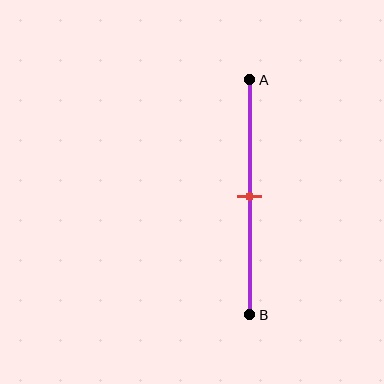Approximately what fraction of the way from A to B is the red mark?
The red mark is approximately 50% of the way from A to B.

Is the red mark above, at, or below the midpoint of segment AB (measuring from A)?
The red mark is approximately at the midpoint of segment AB.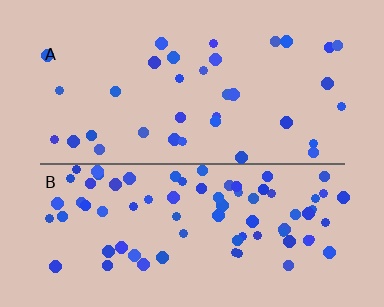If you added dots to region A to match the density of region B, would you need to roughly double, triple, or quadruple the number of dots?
Approximately double.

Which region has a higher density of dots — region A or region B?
B (the bottom).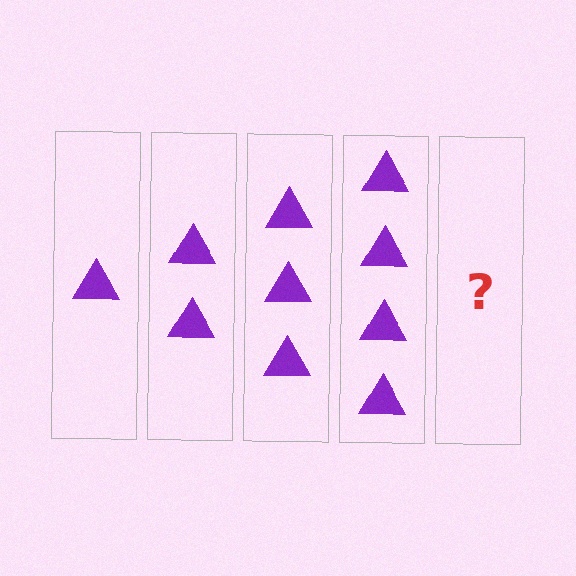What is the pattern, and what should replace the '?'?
The pattern is that each step adds one more triangle. The '?' should be 5 triangles.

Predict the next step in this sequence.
The next step is 5 triangles.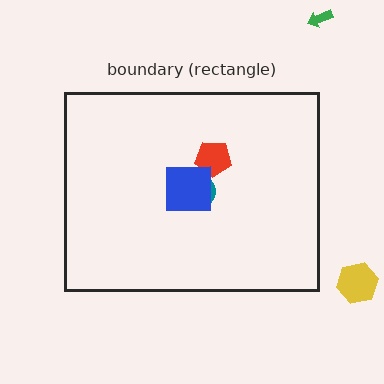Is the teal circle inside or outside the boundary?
Inside.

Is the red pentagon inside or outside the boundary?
Inside.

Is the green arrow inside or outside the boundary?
Outside.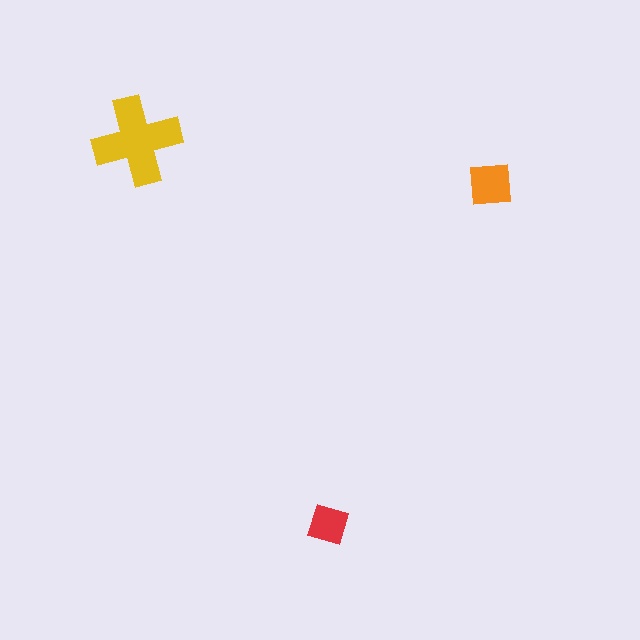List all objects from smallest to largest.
The red diamond, the orange square, the yellow cross.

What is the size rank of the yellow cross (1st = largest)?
1st.